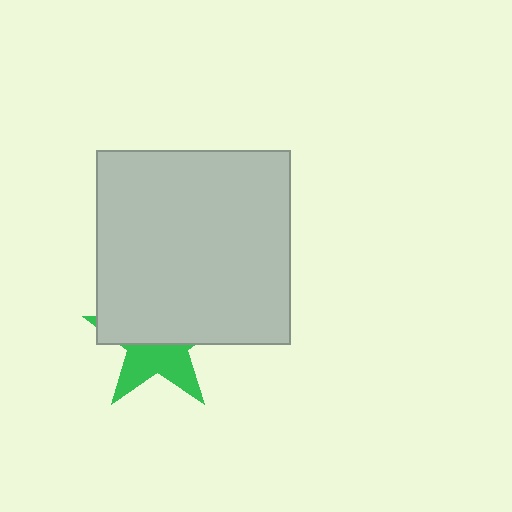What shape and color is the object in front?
The object in front is a light gray square.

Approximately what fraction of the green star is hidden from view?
Roughly 58% of the green star is hidden behind the light gray square.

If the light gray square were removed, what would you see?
You would see the complete green star.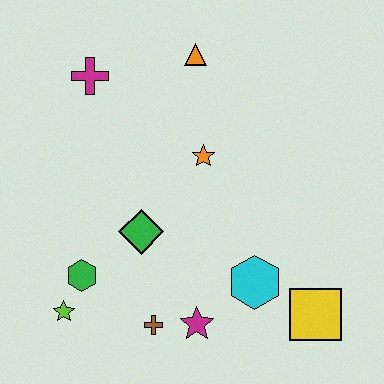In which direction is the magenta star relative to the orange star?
The magenta star is below the orange star.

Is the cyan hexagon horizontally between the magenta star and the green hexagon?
No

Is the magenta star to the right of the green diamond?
Yes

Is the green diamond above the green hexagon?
Yes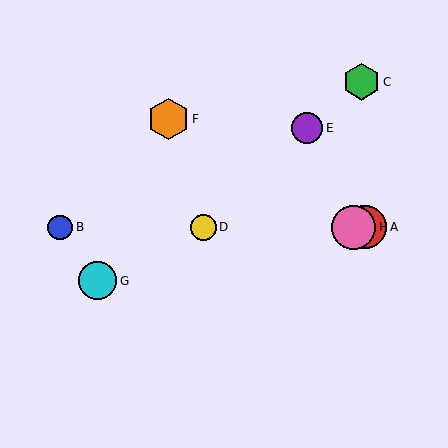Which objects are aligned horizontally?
Objects A, B, D, H are aligned horizontally.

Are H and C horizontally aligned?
No, H is at y≈227 and C is at y≈82.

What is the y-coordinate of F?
Object F is at y≈119.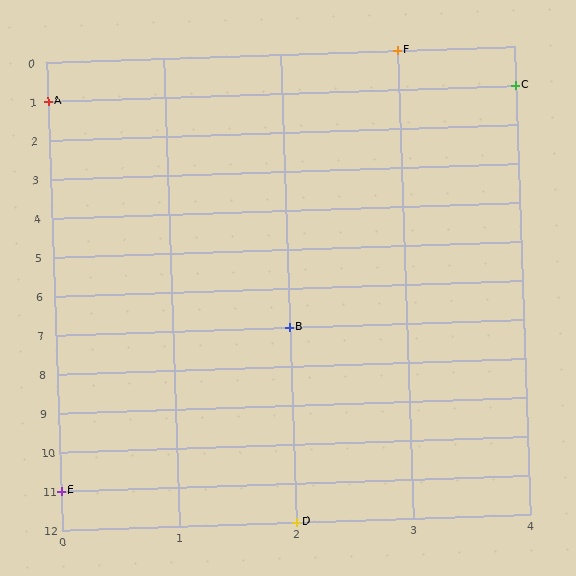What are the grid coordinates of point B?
Point B is at grid coordinates (2, 7).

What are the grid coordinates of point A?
Point A is at grid coordinates (0, 1).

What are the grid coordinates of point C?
Point C is at grid coordinates (4, 1).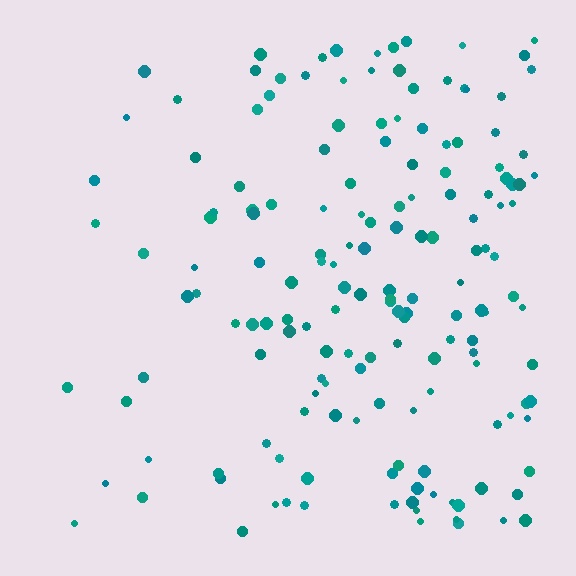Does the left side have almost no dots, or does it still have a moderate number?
Still a moderate number, just noticeably fewer than the right.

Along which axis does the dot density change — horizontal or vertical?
Horizontal.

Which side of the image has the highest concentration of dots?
The right.